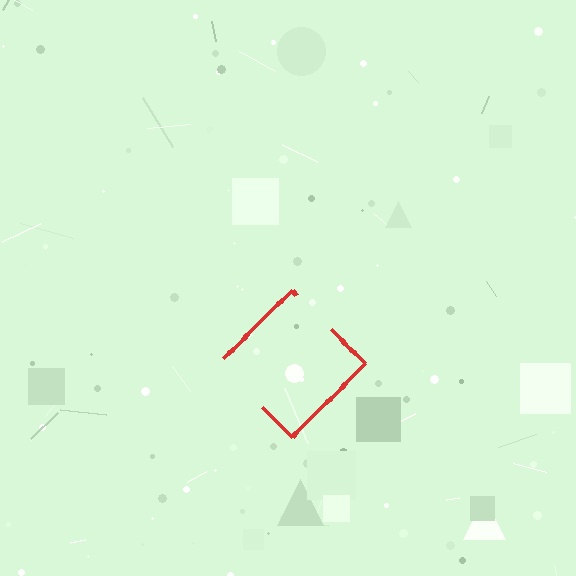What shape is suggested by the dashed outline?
The dashed outline suggests a diamond.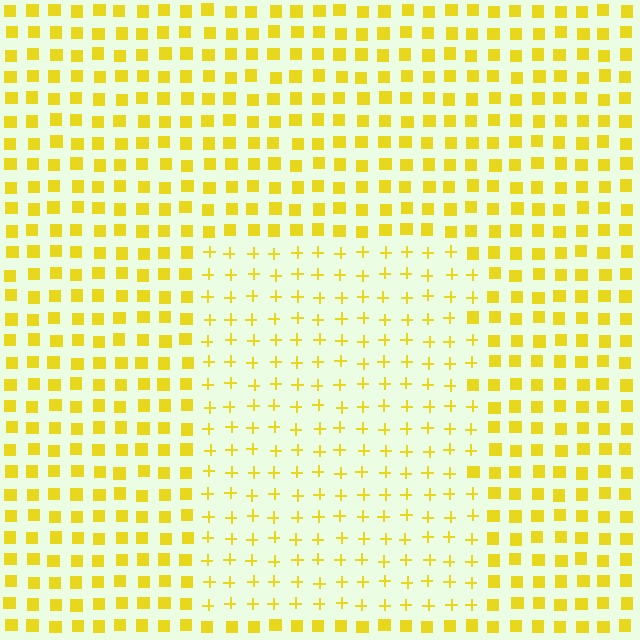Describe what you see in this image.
The image is filled with small yellow elements arranged in a uniform grid. A rectangle-shaped region contains plus signs, while the surrounding area contains squares. The boundary is defined purely by the change in element shape.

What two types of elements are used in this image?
The image uses plus signs inside the rectangle region and squares outside it.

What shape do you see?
I see a rectangle.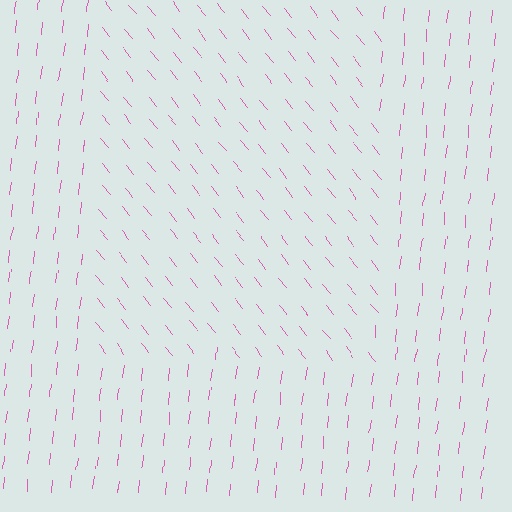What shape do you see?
I see a rectangle.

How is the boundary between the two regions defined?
The boundary is defined purely by a change in line orientation (approximately 45 degrees difference). All lines are the same color and thickness.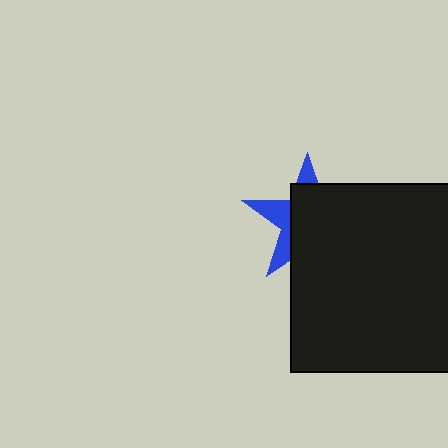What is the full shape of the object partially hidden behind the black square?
The partially hidden object is a blue star.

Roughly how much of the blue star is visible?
A small part of it is visible (roughly 32%).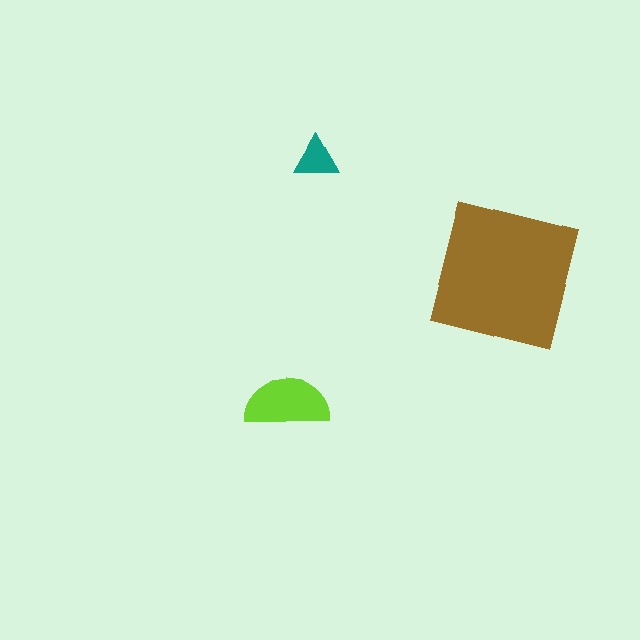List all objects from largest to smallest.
The brown square, the lime semicircle, the teal triangle.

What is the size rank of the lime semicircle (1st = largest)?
2nd.